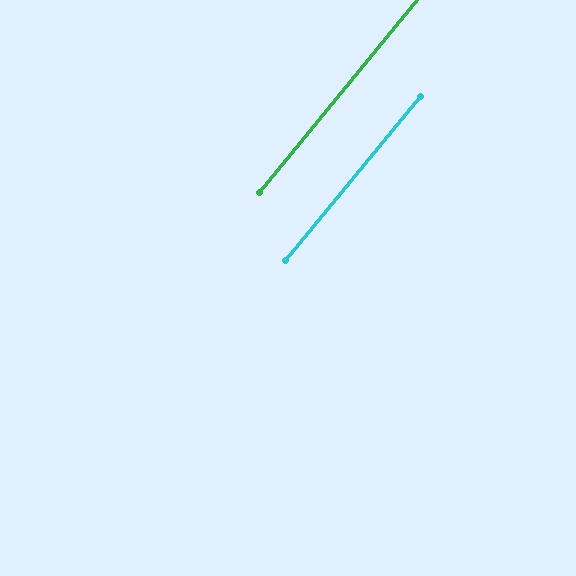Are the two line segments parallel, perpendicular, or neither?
Parallel — their directions differ by only 0.1°.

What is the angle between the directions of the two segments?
Approximately 0 degrees.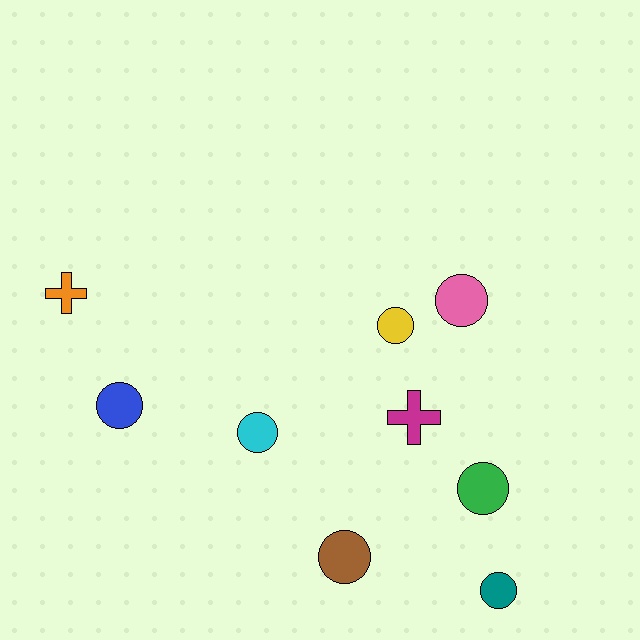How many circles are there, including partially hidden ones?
There are 7 circles.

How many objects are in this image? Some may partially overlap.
There are 9 objects.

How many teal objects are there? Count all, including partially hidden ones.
There is 1 teal object.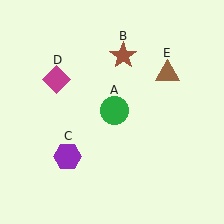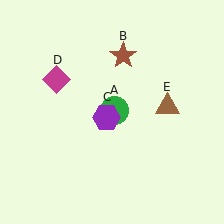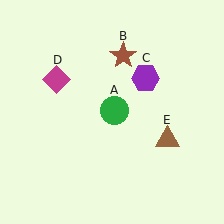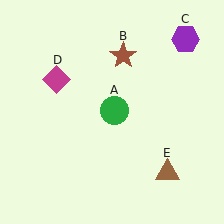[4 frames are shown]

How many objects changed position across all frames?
2 objects changed position: purple hexagon (object C), brown triangle (object E).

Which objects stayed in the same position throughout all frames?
Green circle (object A) and brown star (object B) and magenta diamond (object D) remained stationary.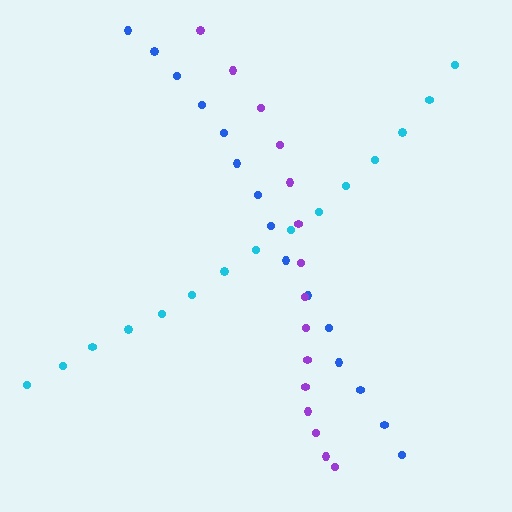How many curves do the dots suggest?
There are 3 distinct paths.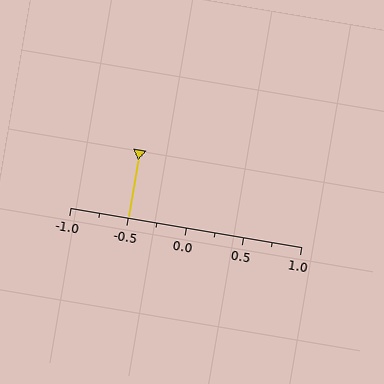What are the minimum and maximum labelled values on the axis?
The axis runs from -1.0 to 1.0.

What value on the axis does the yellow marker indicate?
The marker indicates approximately -0.5.